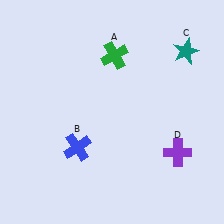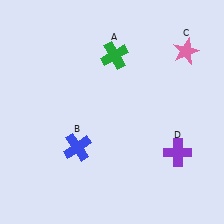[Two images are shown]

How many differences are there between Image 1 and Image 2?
There is 1 difference between the two images.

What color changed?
The star (C) changed from teal in Image 1 to pink in Image 2.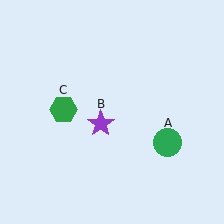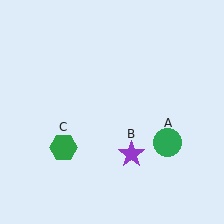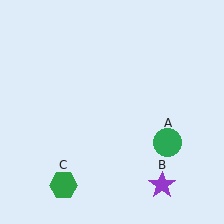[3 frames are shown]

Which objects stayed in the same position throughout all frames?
Green circle (object A) remained stationary.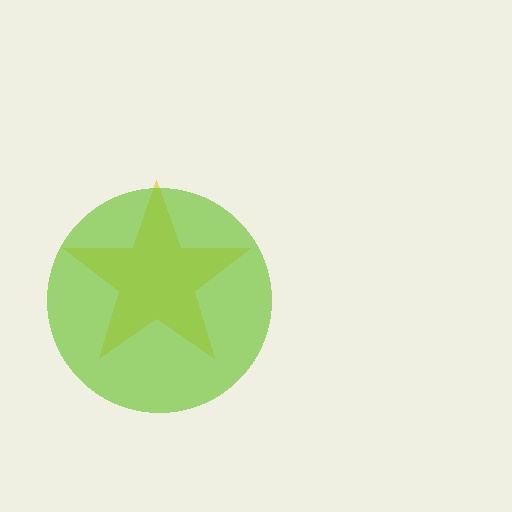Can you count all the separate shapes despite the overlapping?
Yes, there are 2 separate shapes.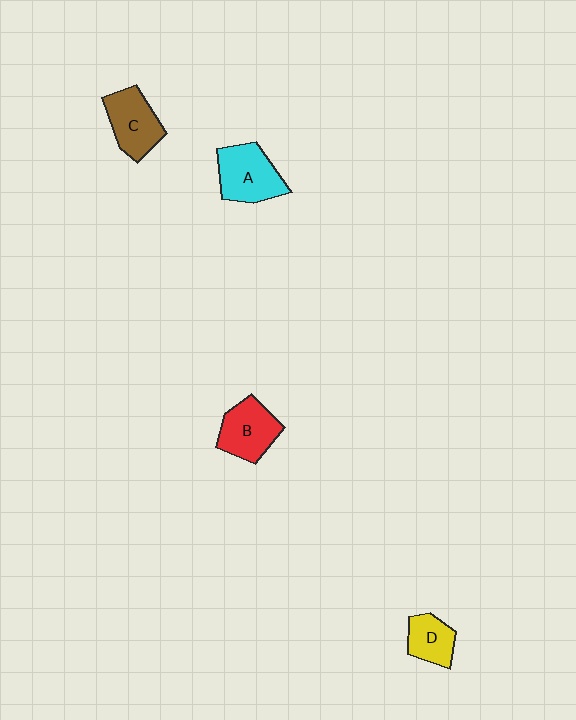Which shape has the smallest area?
Shape D (yellow).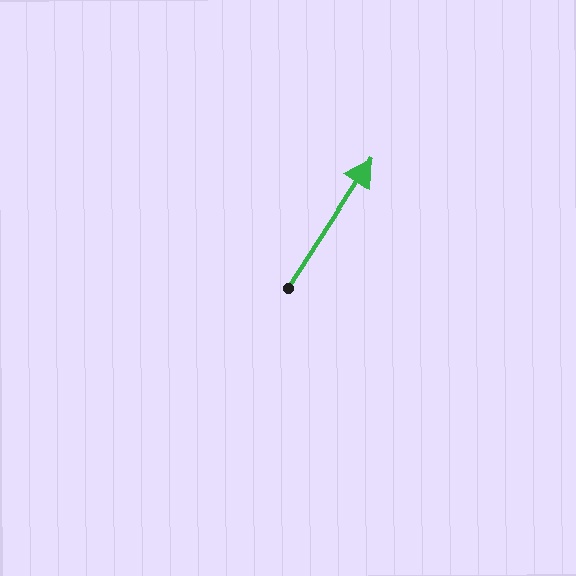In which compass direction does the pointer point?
Northeast.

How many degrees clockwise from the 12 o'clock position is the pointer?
Approximately 33 degrees.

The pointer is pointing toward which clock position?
Roughly 1 o'clock.